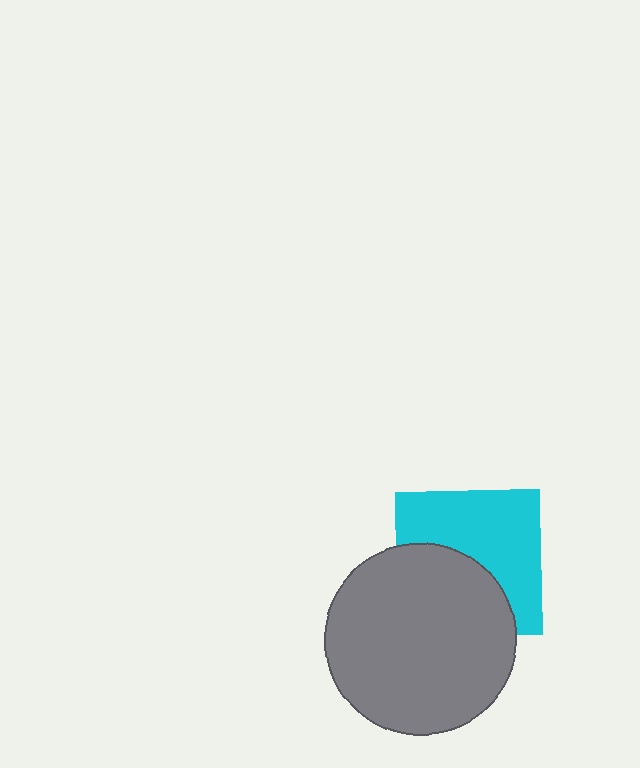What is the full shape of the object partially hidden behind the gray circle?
The partially hidden object is a cyan square.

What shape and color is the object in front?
The object in front is a gray circle.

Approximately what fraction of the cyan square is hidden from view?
Roughly 43% of the cyan square is hidden behind the gray circle.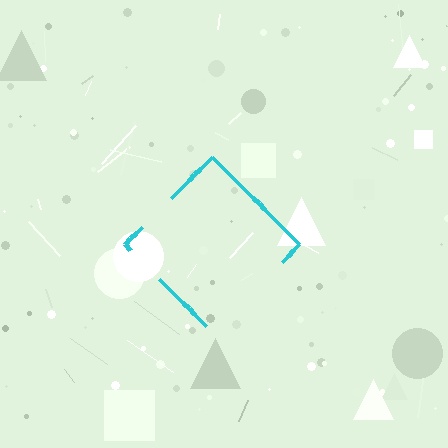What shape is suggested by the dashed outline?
The dashed outline suggests a diamond.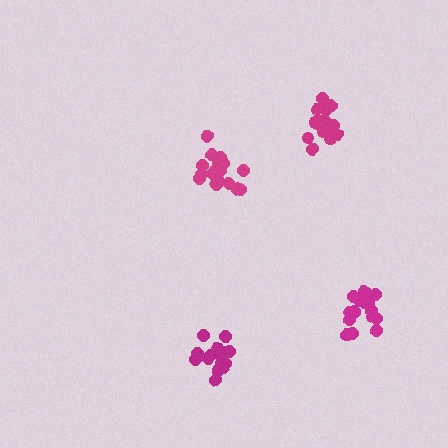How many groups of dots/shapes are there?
There are 4 groups.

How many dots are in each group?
Group 1: 17 dots, Group 2: 17 dots, Group 3: 19 dots, Group 4: 16 dots (69 total).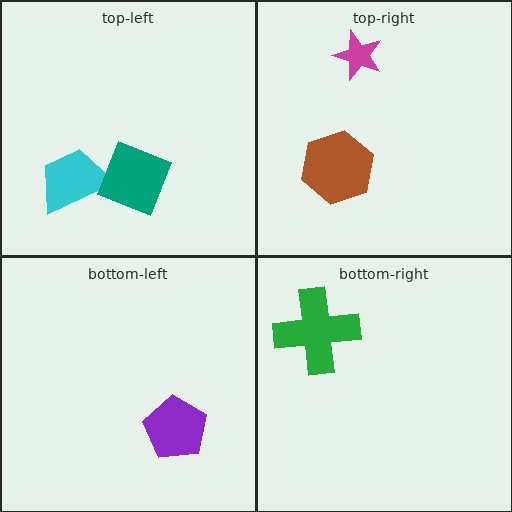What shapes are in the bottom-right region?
The green cross.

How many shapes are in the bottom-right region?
1.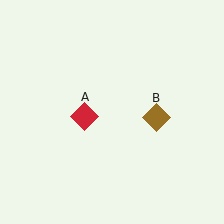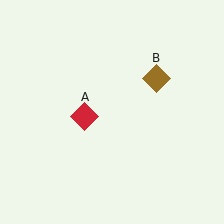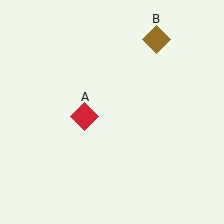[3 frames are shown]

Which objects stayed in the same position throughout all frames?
Red diamond (object A) remained stationary.